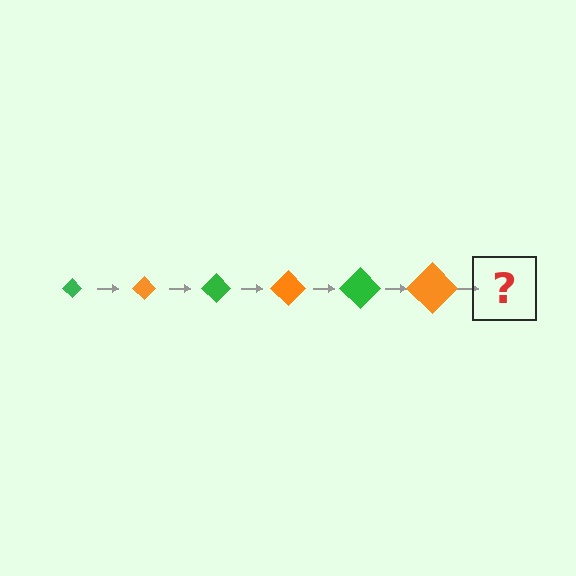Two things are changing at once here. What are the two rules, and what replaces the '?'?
The two rules are that the diamond grows larger each step and the color cycles through green and orange. The '?' should be a green diamond, larger than the previous one.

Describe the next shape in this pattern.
It should be a green diamond, larger than the previous one.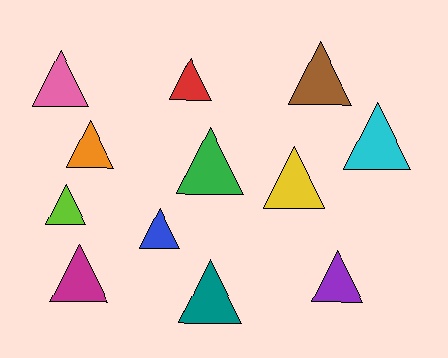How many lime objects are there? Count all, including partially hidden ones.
There is 1 lime object.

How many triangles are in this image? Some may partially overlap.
There are 12 triangles.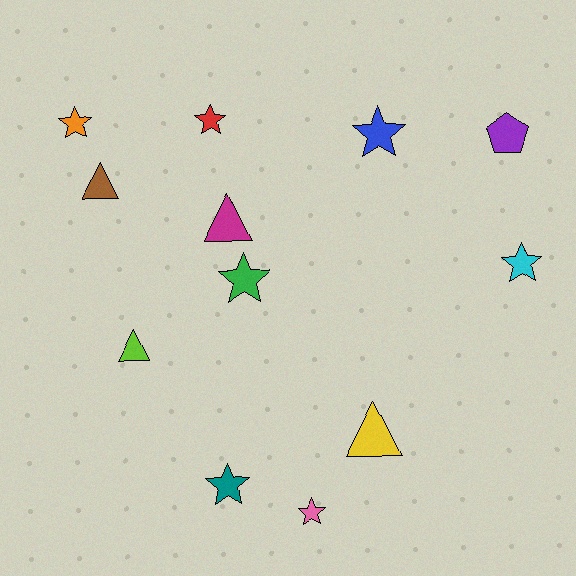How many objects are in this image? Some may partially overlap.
There are 12 objects.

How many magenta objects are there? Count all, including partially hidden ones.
There is 1 magenta object.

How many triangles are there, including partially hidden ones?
There are 4 triangles.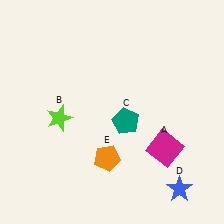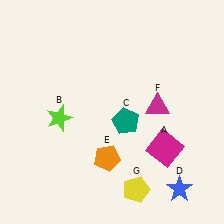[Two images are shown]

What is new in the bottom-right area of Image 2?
A yellow pentagon (G) was added in the bottom-right area of Image 2.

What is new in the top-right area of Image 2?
A magenta triangle (F) was added in the top-right area of Image 2.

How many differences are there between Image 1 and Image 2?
There are 2 differences between the two images.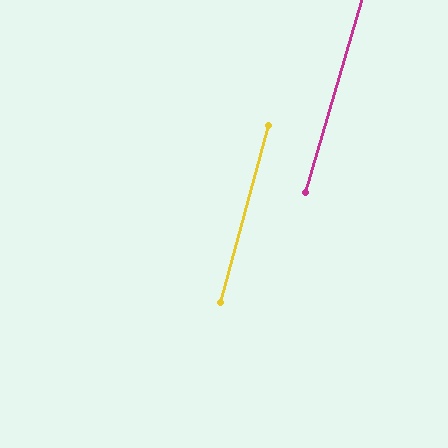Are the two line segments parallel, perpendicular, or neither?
Parallel — their directions differ by only 0.8°.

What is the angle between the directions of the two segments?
Approximately 1 degree.